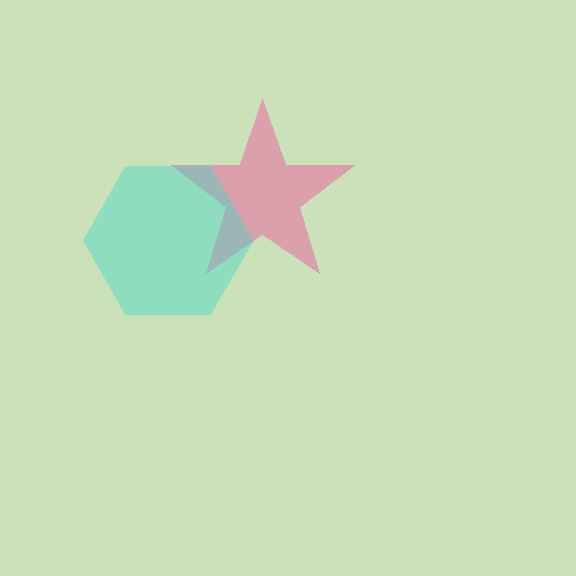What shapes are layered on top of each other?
The layered shapes are: a pink star, a cyan hexagon.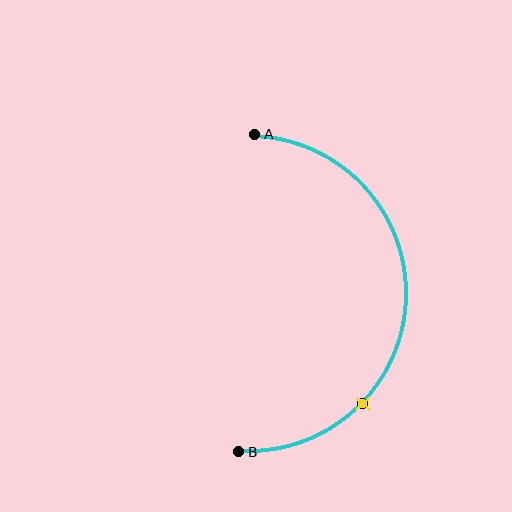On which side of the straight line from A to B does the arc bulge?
The arc bulges to the right of the straight line connecting A and B.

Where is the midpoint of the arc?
The arc midpoint is the point on the curve farthest from the straight line joining A and B. It sits to the right of that line.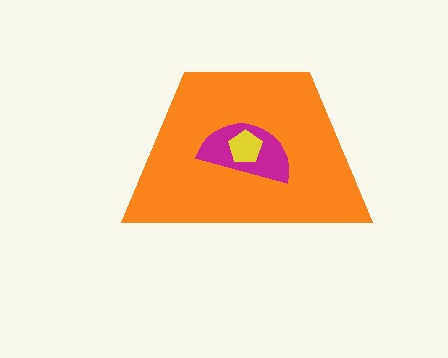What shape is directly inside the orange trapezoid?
The magenta semicircle.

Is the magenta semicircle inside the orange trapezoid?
Yes.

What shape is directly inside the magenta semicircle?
The yellow pentagon.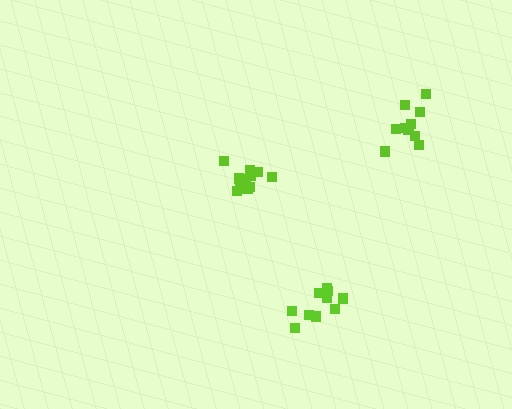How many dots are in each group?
Group 1: 12 dots, Group 2: 10 dots, Group 3: 10 dots (32 total).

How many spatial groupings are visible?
There are 3 spatial groupings.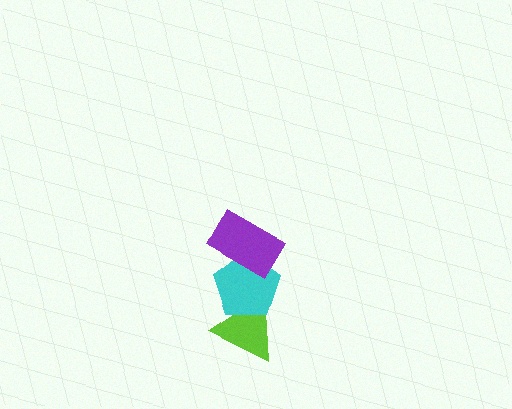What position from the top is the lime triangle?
The lime triangle is 3rd from the top.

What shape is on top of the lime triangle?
The cyan pentagon is on top of the lime triangle.